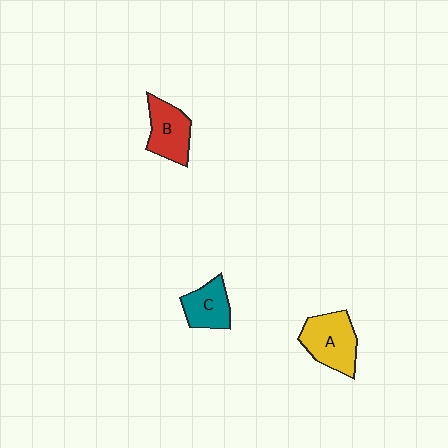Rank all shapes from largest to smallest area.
From largest to smallest: A (yellow), B (red), C (teal).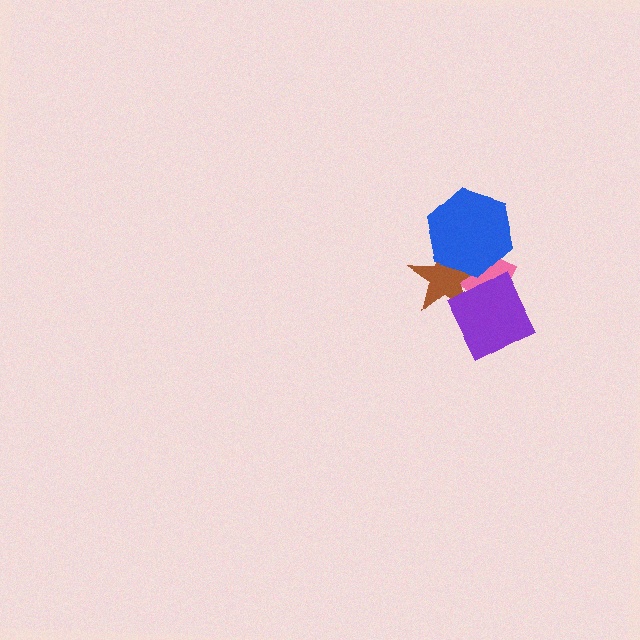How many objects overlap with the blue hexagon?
2 objects overlap with the blue hexagon.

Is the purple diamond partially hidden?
No, no other shape covers it.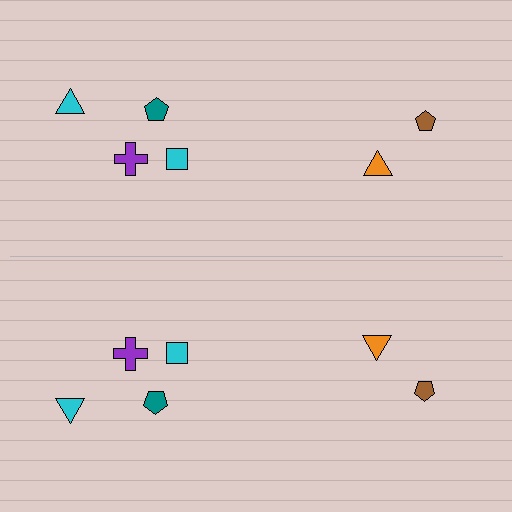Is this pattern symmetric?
Yes, this pattern has bilateral (reflection) symmetry.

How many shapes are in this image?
There are 12 shapes in this image.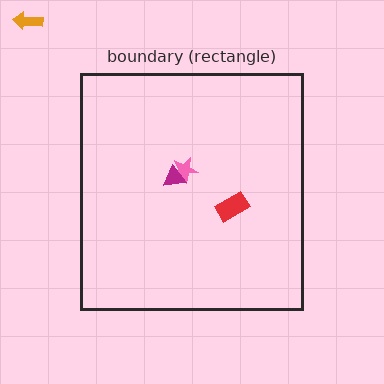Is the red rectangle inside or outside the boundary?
Inside.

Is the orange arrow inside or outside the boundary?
Outside.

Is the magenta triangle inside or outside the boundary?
Inside.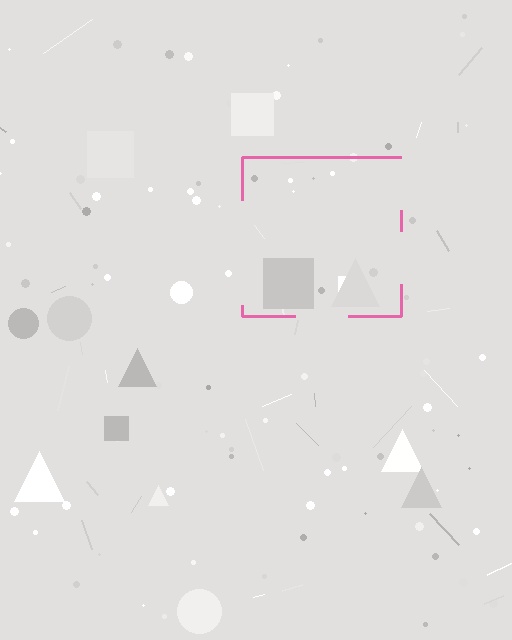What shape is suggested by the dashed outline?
The dashed outline suggests a square.